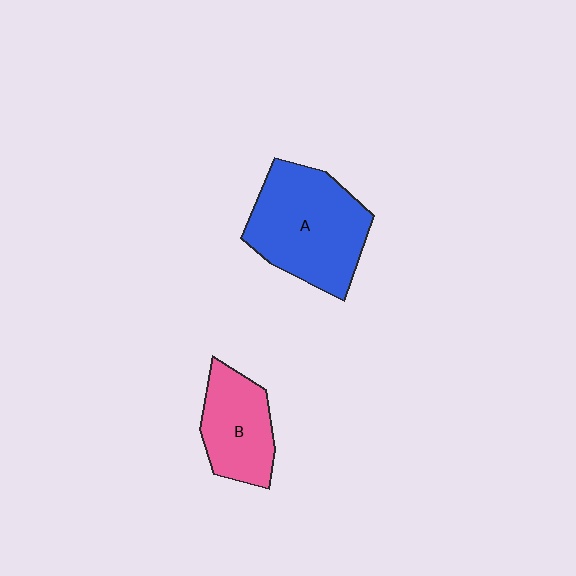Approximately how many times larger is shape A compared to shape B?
Approximately 1.6 times.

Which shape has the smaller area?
Shape B (pink).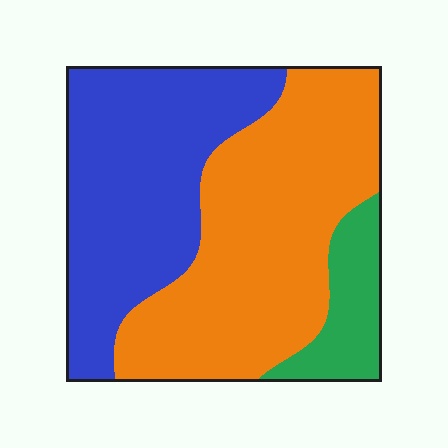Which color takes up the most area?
Orange, at roughly 50%.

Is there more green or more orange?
Orange.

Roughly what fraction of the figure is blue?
Blue covers 40% of the figure.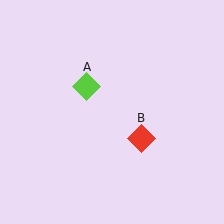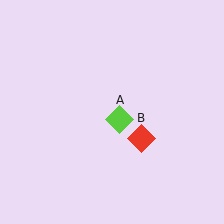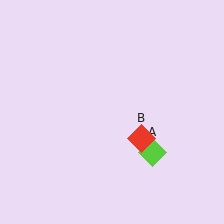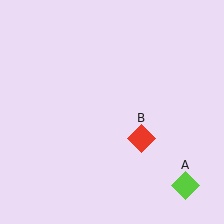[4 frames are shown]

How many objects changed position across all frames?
1 object changed position: lime diamond (object A).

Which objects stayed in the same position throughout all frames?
Red diamond (object B) remained stationary.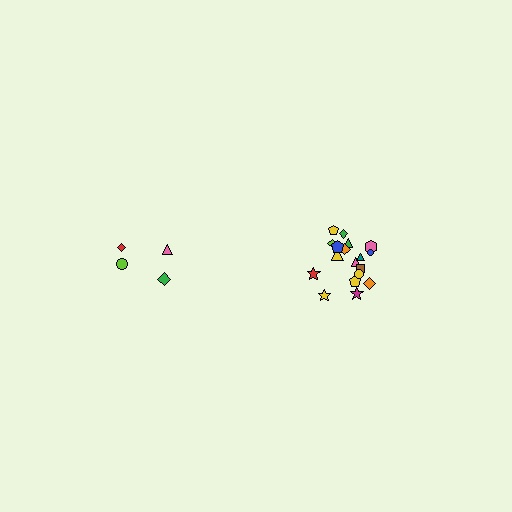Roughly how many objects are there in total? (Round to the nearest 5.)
Roughly 20 objects in total.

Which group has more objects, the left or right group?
The right group.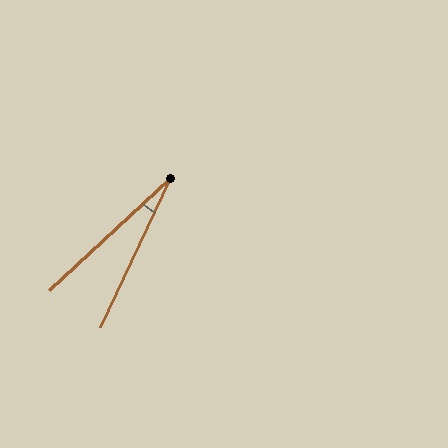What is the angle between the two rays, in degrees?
Approximately 22 degrees.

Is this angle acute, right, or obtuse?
It is acute.